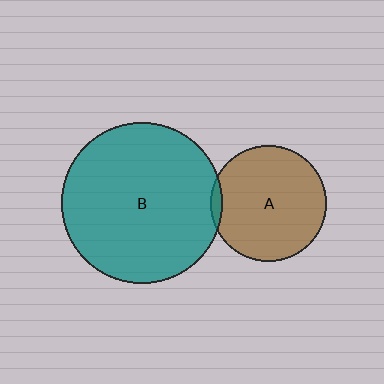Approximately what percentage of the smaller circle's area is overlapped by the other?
Approximately 5%.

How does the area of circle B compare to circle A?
Approximately 1.9 times.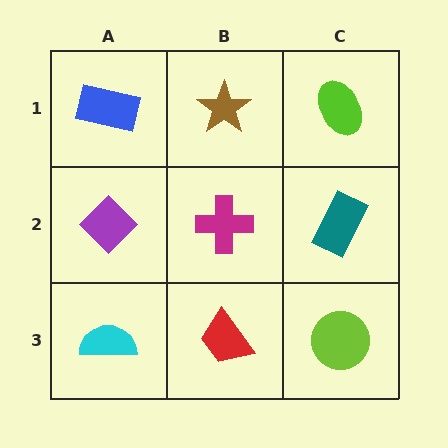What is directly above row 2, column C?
A lime ellipse.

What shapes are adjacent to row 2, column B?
A brown star (row 1, column B), a red trapezoid (row 3, column B), a purple diamond (row 2, column A), a teal rectangle (row 2, column C).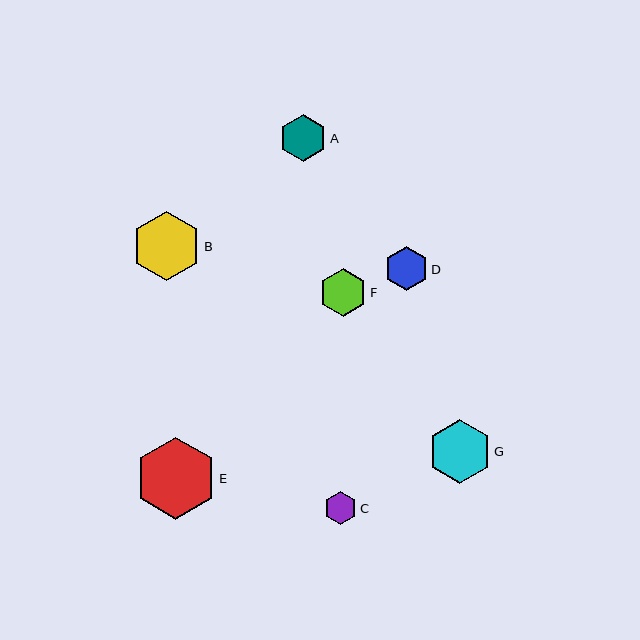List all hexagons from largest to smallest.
From largest to smallest: E, B, G, F, A, D, C.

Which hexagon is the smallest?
Hexagon C is the smallest with a size of approximately 33 pixels.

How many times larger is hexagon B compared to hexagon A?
Hexagon B is approximately 1.5 times the size of hexagon A.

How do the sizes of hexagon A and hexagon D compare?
Hexagon A and hexagon D are approximately the same size.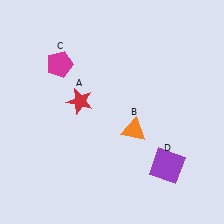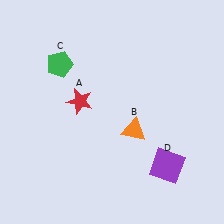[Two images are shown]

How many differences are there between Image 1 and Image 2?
There is 1 difference between the two images.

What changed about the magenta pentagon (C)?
In Image 1, C is magenta. In Image 2, it changed to green.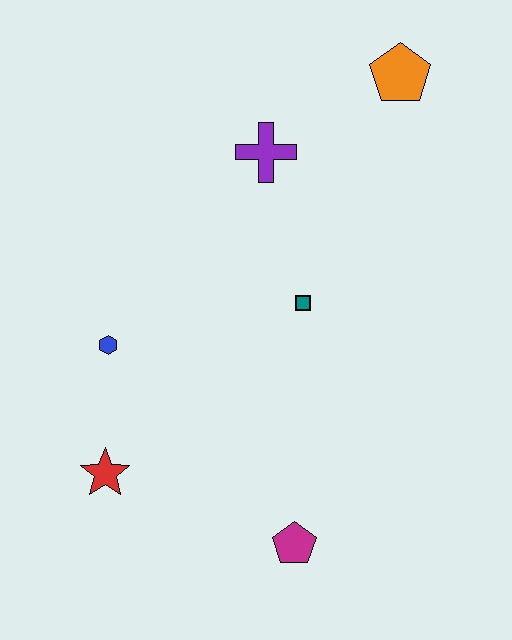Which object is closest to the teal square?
The purple cross is closest to the teal square.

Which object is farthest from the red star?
The orange pentagon is farthest from the red star.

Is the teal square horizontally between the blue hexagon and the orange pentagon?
Yes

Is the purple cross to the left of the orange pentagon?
Yes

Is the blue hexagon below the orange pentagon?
Yes